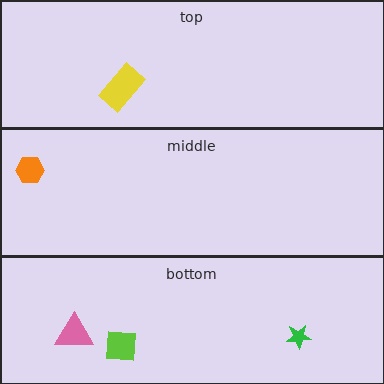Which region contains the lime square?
The bottom region.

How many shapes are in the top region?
1.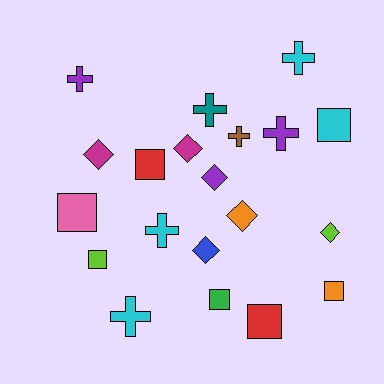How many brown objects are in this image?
There is 1 brown object.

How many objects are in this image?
There are 20 objects.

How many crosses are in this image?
There are 7 crosses.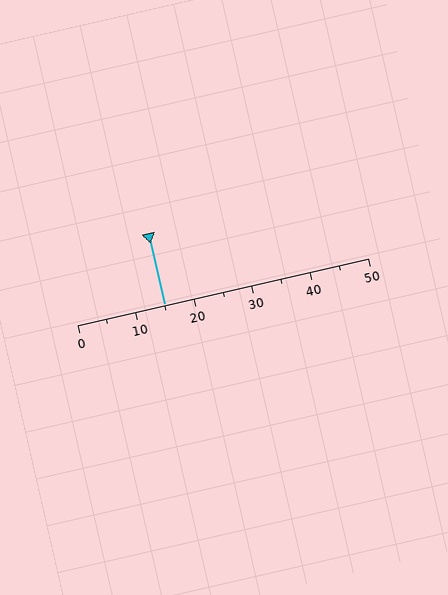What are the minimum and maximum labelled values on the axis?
The axis runs from 0 to 50.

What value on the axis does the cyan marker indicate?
The marker indicates approximately 15.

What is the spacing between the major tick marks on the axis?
The major ticks are spaced 10 apart.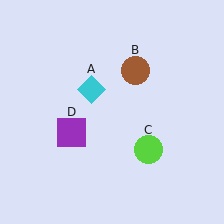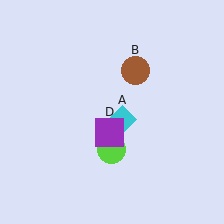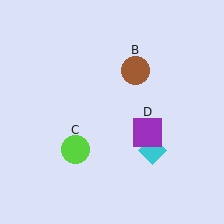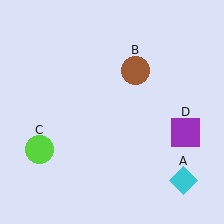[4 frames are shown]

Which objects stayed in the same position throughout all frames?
Brown circle (object B) remained stationary.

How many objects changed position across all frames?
3 objects changed position: cyan diamond (object A), lime circle (object C), purple square (object D).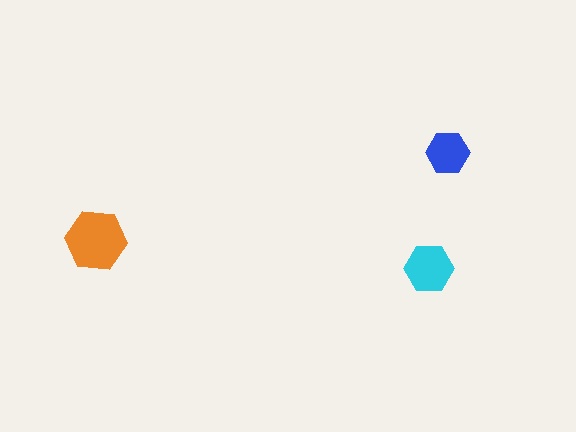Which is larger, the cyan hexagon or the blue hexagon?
The cyan one.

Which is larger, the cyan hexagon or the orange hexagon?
The orange one.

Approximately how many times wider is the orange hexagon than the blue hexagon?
About 1.5 times wider.